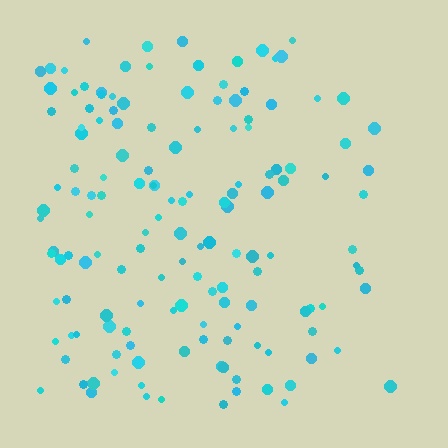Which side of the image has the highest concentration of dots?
The left.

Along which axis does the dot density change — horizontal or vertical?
Horizontal.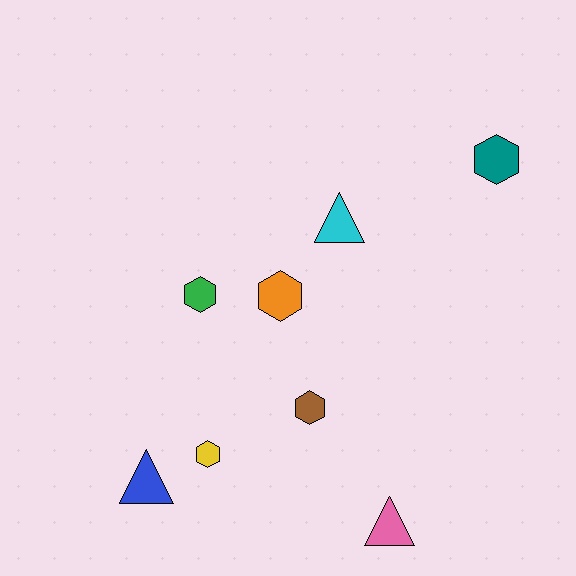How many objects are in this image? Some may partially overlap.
There are 8 objects.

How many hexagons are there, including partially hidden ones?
There are 5 hexagons.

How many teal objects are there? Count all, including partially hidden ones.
There is 1 teal object.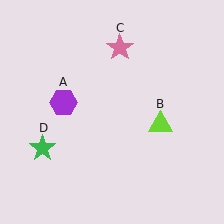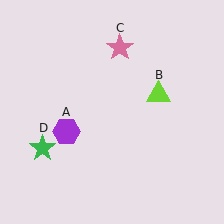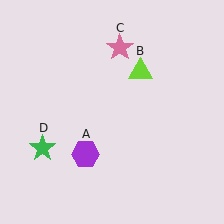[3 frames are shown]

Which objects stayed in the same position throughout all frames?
Pink star (object C) and green star (object D) remained stationary.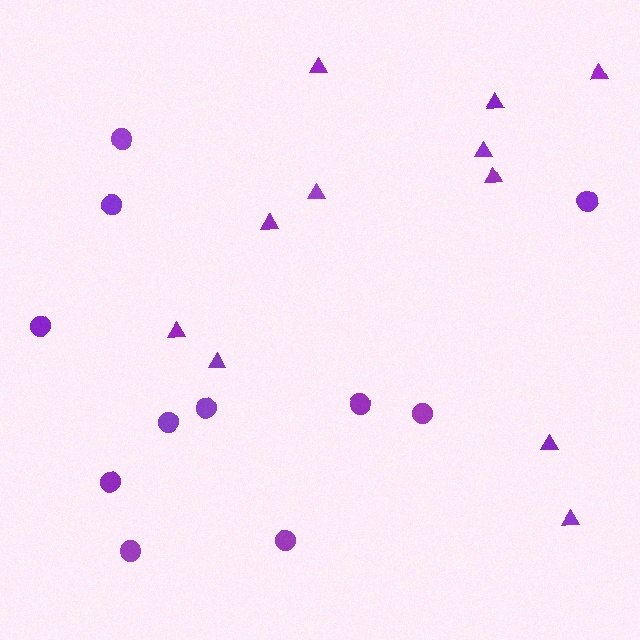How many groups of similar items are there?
There are 2 groups: one group of circles (11) and one group of triangles (11).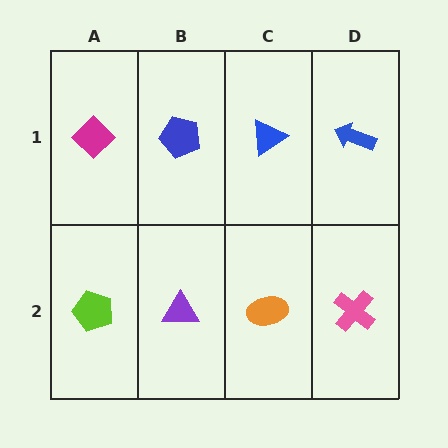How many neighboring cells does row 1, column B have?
3.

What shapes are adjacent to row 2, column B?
A blue pentagon (row 1, column B), a lime pentagon (row 2, column A), an orange ellipse (row 2, column C).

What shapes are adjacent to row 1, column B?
A purple triangle (row 2, column B), a magenta diamond (row 1, column A), a blue triangle (row 1, column C).